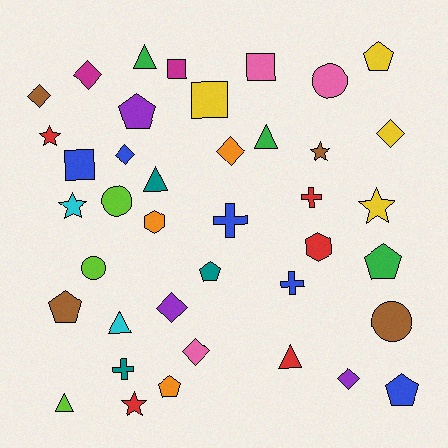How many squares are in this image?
There are 4 squares.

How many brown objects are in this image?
There are 4 brown objects.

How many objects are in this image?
There are 40 objects.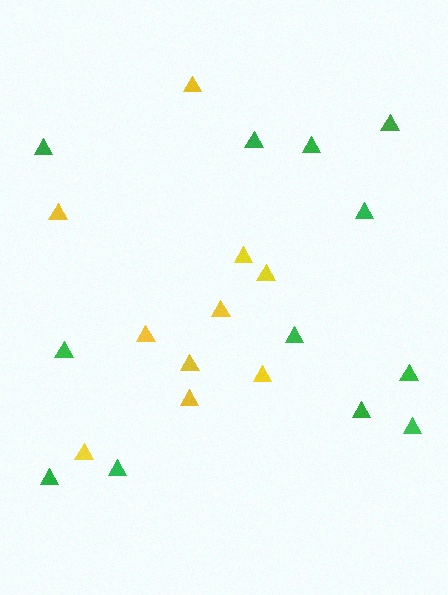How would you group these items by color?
There are 2 groups: one group of green triangles (12) and one group of yellow triangles (10).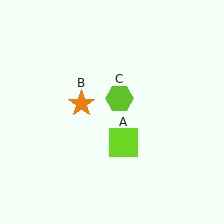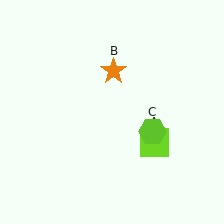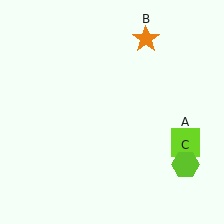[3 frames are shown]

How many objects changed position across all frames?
3 objects changed position: lime square (object A), orange star (object B), lime hexagon (object C).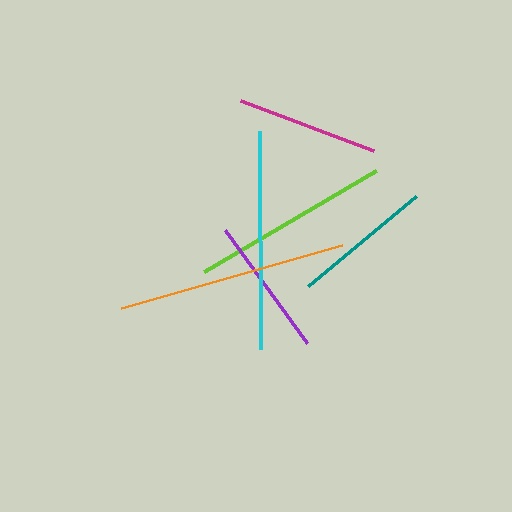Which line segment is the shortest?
The purple line is the shortest at approximately 140 pixels.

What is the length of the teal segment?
The teal segment is approximately 140 pixels long.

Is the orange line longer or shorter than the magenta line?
The orange line is longer than the magenta line.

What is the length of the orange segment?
The orange segment is approximately 230 pixels long.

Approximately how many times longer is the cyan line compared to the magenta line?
The cyan line is approximately 1.5 times the length of the magenta line.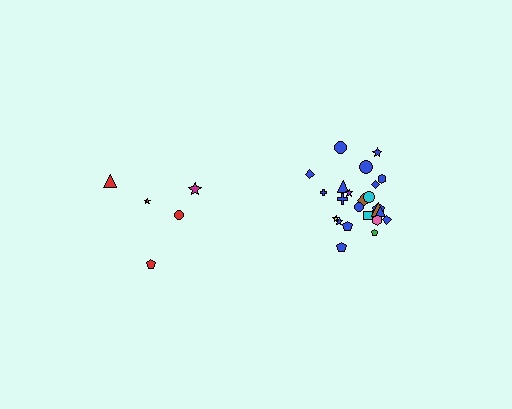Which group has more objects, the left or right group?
The right group.